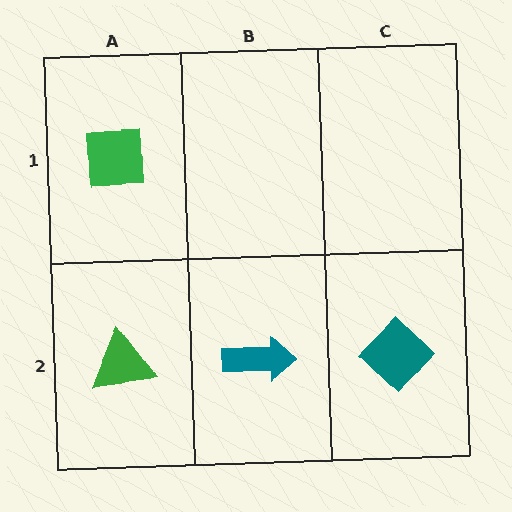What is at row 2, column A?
A green triangle.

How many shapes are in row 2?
3 shapes.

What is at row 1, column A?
A green square.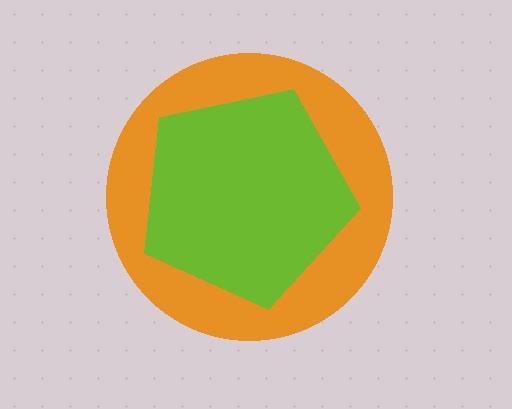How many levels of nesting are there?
2.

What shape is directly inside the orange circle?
The lime pentagon.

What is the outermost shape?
The orange circle.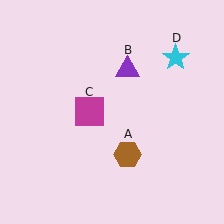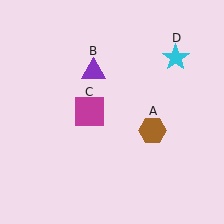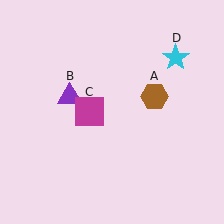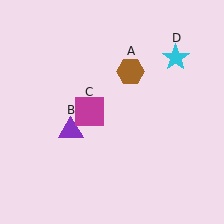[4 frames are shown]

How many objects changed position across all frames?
2 objects changed position: brown hexagon (object A), purple triangle (object B).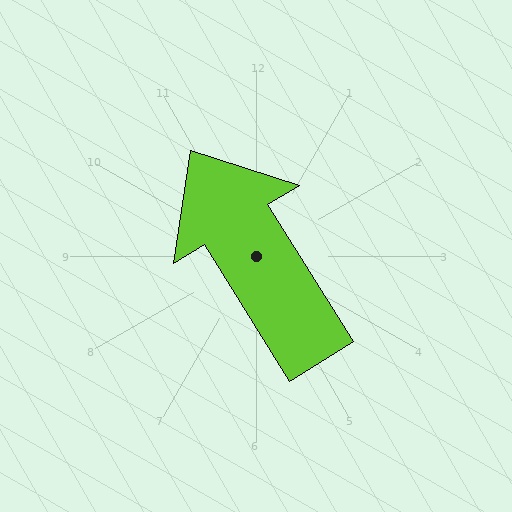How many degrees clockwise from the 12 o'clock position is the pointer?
Approximately 328 degrees.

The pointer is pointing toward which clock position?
Roughly 11 o'clock.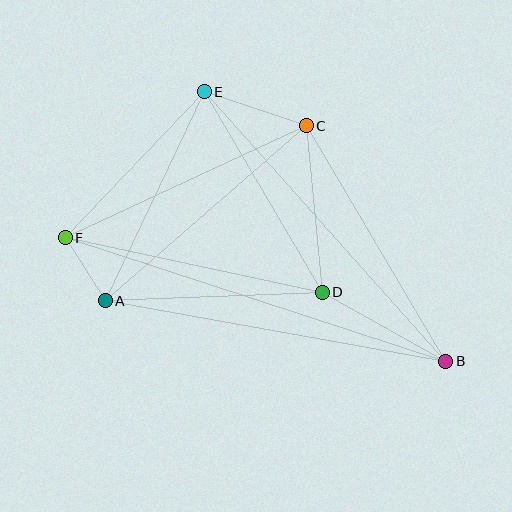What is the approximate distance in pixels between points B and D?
The distance between B and D is approximately 141 pixels.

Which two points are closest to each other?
Points A and F are closest to each other.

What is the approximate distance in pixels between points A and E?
The distance between A and E is approximately 231 pixels.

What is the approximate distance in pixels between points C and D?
The distance between C and D is approximately 167 pixels.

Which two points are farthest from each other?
Points B and F are farthest from each other.